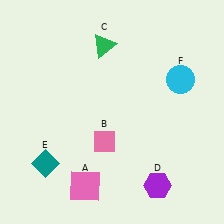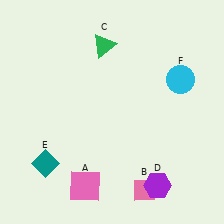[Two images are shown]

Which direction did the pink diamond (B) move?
The pink diamond (B) moved down.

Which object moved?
The pink diamond (B) moved down.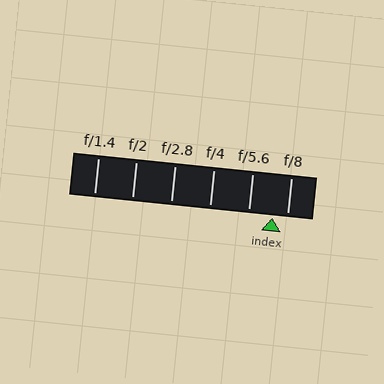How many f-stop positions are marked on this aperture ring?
There are 6 f-stop positions marked.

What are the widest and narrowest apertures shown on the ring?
The widest aperture shown is f/1.4 and the narrowest is f/8.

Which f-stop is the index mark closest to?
The index mark is closest to f/8.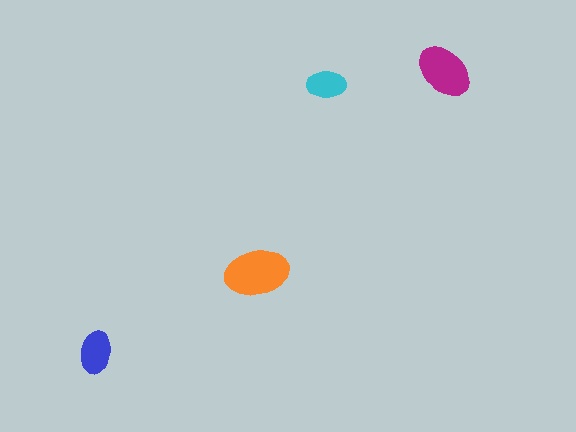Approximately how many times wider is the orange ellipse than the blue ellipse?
About 1.5 times wider.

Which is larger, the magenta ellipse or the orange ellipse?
The orange one.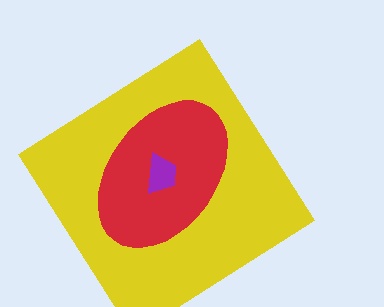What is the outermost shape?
The yellow diamond.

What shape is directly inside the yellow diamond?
The red ellipse.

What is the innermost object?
The purple trapezoid.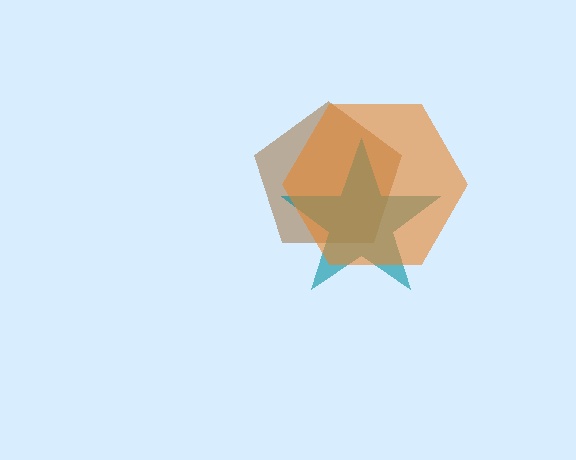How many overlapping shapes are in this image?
There are 3 overlapping shapes in the image.